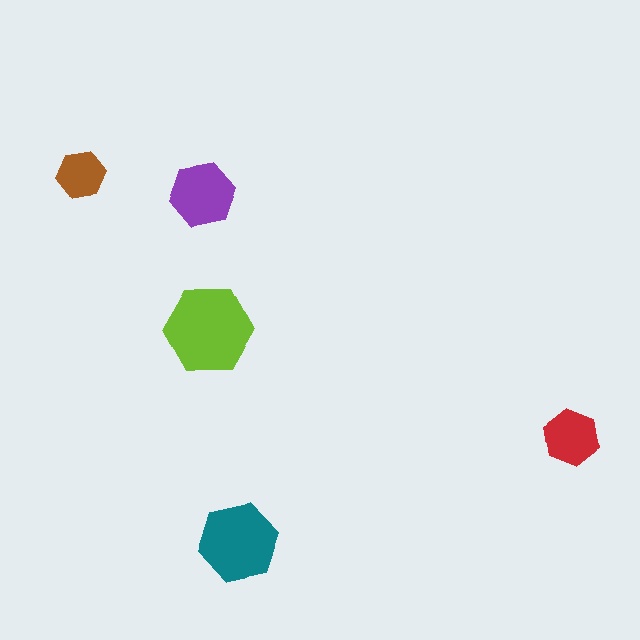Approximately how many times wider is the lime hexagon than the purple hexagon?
About 1.5 times wider.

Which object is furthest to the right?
The red hexagon is rightmost.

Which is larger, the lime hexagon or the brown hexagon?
The lime one.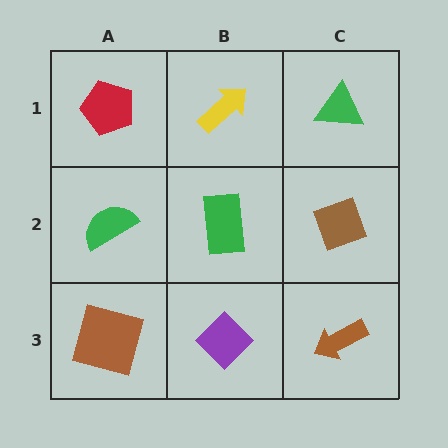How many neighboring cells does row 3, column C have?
2.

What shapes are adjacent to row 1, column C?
A brown diamond (row 2, column C), a yellow arrow (row 1, column B).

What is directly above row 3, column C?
A brown diamond.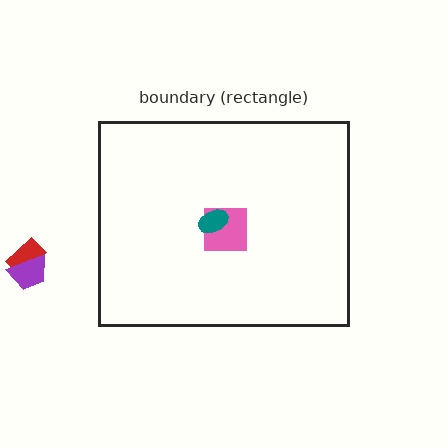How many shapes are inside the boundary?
2 inside, 2 outside.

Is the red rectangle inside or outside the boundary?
Outside.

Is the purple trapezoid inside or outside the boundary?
Outside.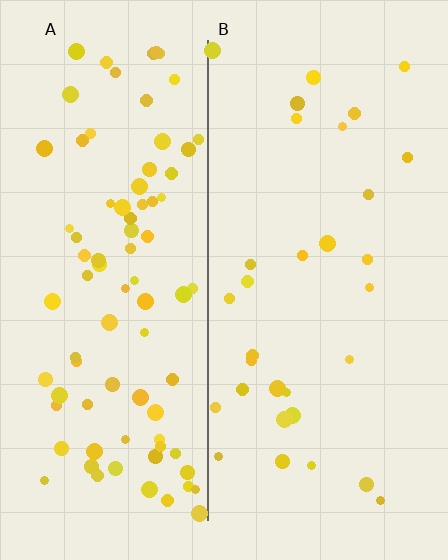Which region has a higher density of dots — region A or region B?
A (the left).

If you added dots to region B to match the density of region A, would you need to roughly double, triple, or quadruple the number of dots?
Approximately triple.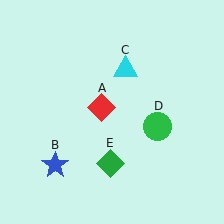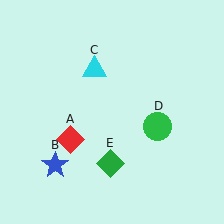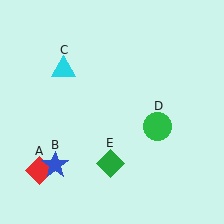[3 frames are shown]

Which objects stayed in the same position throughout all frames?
Blue star (object B) and green circle (object D) and green diamond (object E) remained stationary.